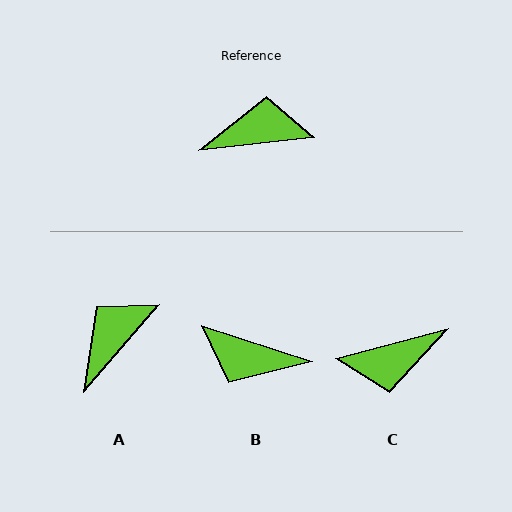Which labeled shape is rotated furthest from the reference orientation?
C, about 171 degrees away.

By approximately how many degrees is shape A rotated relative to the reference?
Approximately 43 degrees counter-clockwise.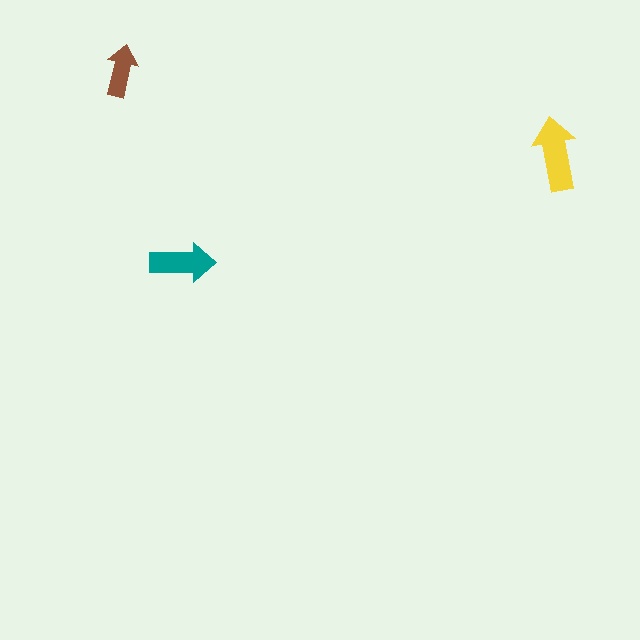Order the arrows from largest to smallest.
the yellow one, the teal one, the brown one.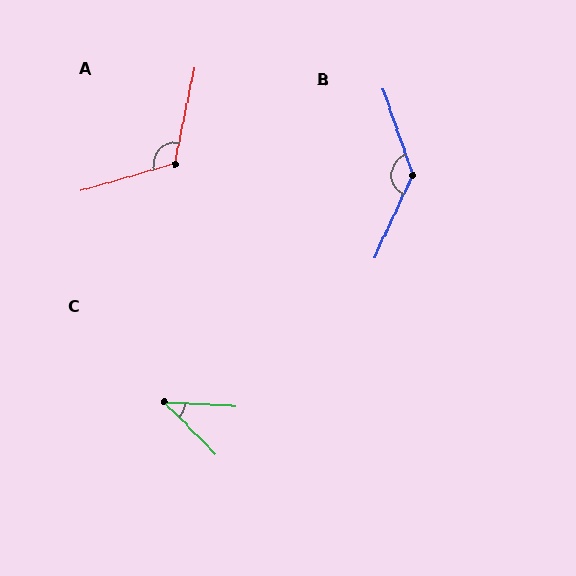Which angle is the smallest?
C, at approximately 42 degrees.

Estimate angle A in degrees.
Approximately 118 degrees.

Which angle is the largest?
B, at approximately 137 degrees.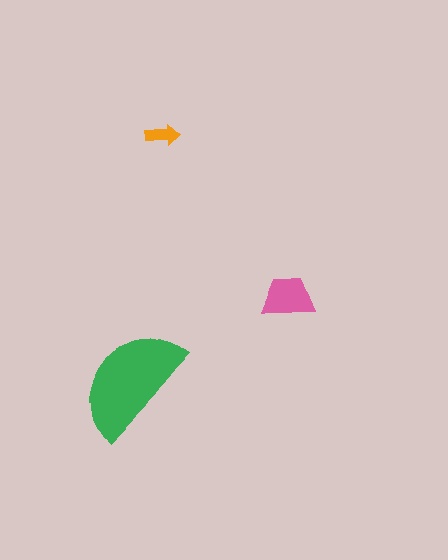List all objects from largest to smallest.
The green semicircle, the pink trapezoid, the orange arrow.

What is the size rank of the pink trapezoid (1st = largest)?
2nd.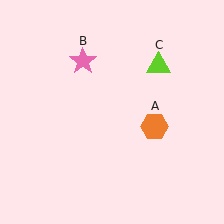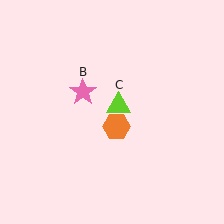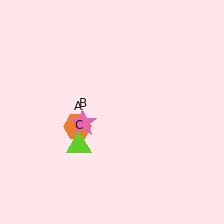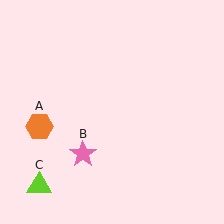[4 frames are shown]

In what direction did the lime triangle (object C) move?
The lime triangle (object C) moved down and to the left.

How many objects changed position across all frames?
3 objects changed position: orange hexagon (object A), pink star (object B), lime triangle (object C).